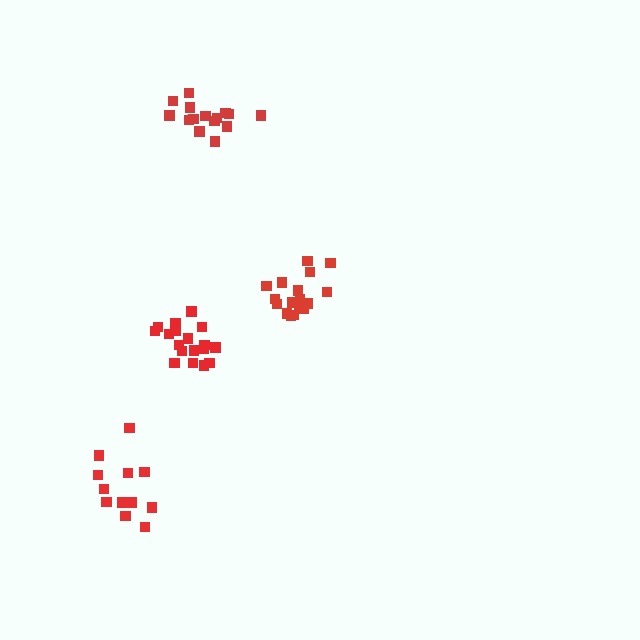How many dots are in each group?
Group 1: 18 dots, Group 2: 15 dots, Group 3: 17 dots, Group 4: 13 dots (63 total).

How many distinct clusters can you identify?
There are 4 distinct clusters.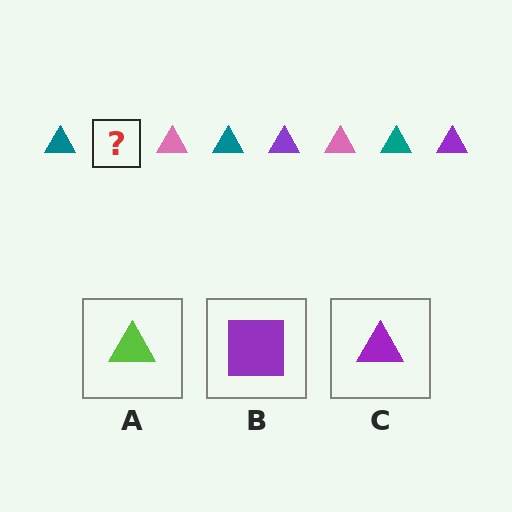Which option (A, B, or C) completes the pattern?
C.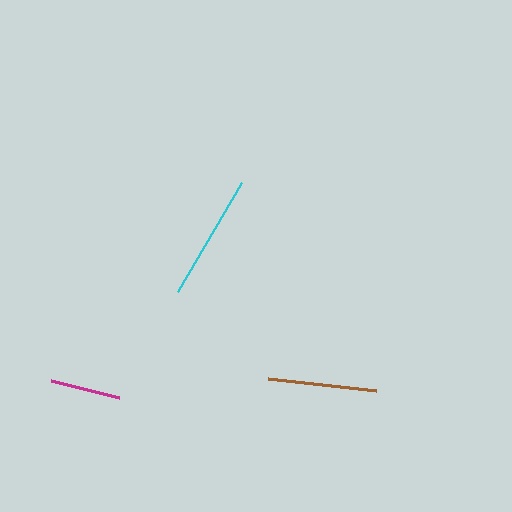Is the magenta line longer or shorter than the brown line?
The brown line is longer than the magenta line.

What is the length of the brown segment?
The brown segment is approximately 108 pixels long.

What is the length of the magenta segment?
The magenta segment is approximately 71 pixels long.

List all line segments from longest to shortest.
From longest to shortest: cyan, brown, magenta.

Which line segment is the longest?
The cyan line is the longest at approximately 126 pixels.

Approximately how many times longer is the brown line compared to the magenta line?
The brown line is approximately 1.5 times the length of the magenta line.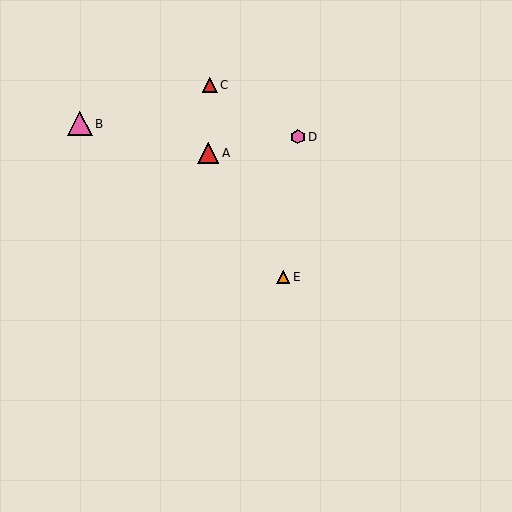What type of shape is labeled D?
Shape D is a pink hexagon.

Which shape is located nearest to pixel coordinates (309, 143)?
The pink hexagon (labeled D) at (298, 137) is nearest to that location.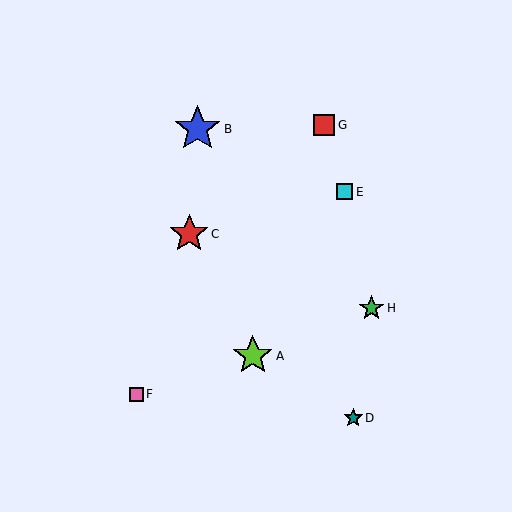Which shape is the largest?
The blue star (labeled B) is the largest.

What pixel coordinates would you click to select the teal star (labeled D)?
Click at (353, 418) to select the teal star D.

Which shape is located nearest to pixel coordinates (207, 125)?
The blue star (labeled B) at (197, 129) is nearest to that location.